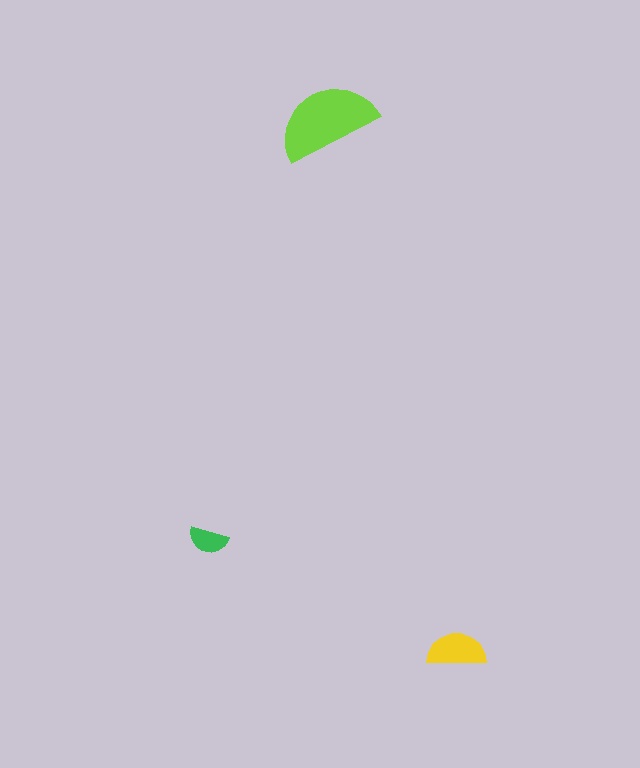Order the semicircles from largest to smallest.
the lime one, the yellow one, the green one.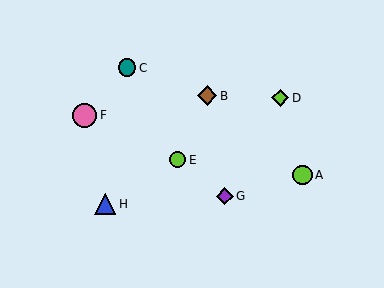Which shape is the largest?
The pink circle (labeled F) is the largest.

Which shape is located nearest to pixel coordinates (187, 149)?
The lime circle (labeled E) at (178, 160) is nearest to that location.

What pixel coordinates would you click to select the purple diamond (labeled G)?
Click at (225, 196) to select the purple diamond G.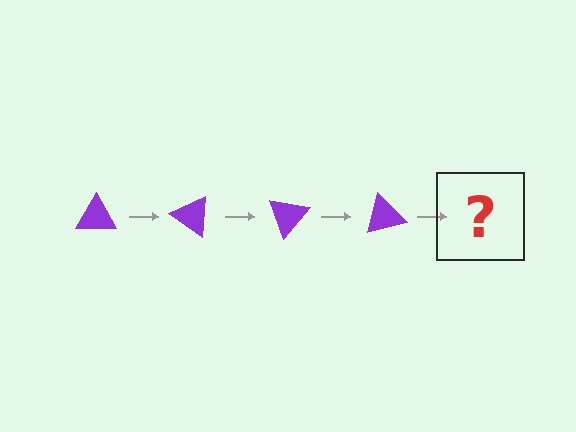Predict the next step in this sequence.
The next step is a purple triangle rotated 140 degrees.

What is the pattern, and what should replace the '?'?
The pattern is that the triangle rotates 35 degrees each step. The '?' should be a purple triangle rotated 140 degrees.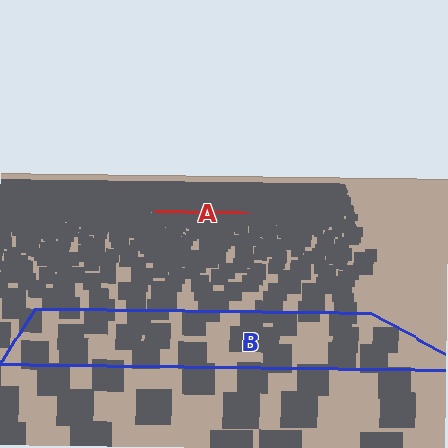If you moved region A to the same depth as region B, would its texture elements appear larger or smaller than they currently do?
They would appear larger. At a closer depth, the same texture elements are projected at a bigger on-screen size.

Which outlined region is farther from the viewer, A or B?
Region A is farther from the viewer — the texture elements inside it appear smaller and more densely packed.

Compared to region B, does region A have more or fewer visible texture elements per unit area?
Region A has more texture elements per unit area — they are packed more densely because it is farther away.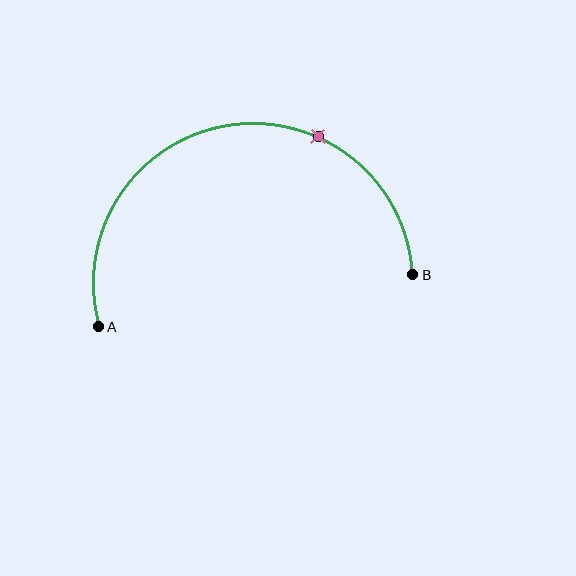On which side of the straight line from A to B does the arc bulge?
The arc bulges above the straight line connecting A and B.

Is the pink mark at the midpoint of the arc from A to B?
No. The pink mark lies on the arc but is closer to endpoint B. The arc midpoint would be at the point on the curve equidistant along the arc from both A and B.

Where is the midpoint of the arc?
The arc midpoint is the point on the curve farthest from the straight line joining A and B. It sits above that line.